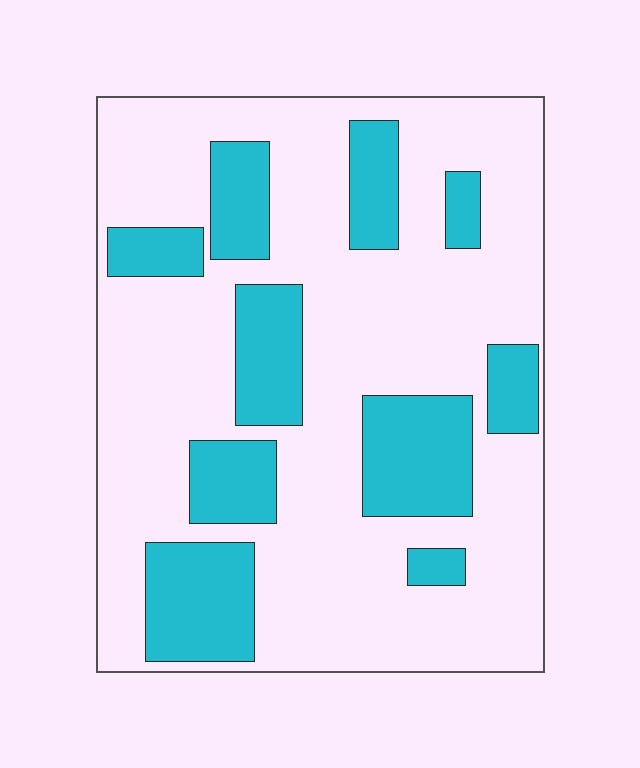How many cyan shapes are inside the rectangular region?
10.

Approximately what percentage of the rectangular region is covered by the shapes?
Approximately 30%.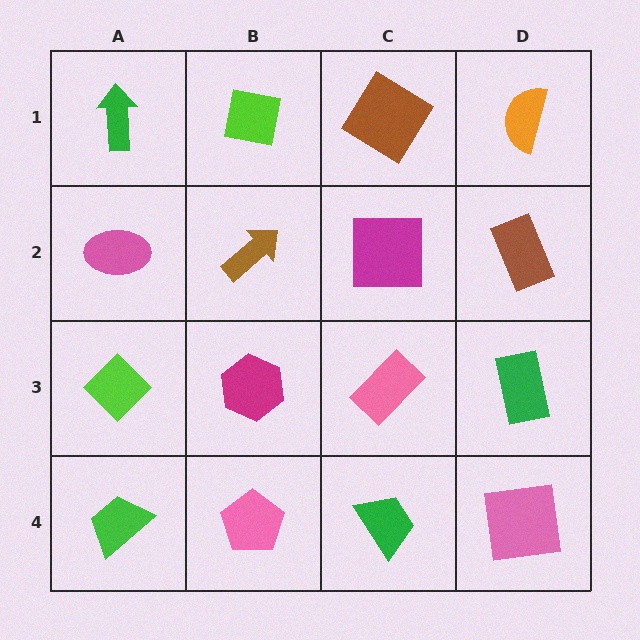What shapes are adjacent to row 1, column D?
A brown rectangle (row 2, column D), a brown diamond (row 1, column C).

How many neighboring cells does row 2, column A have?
3.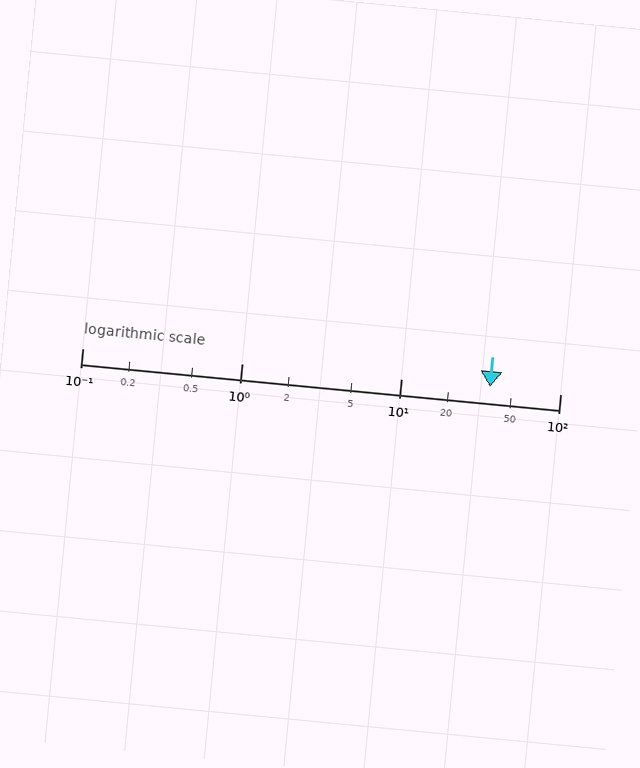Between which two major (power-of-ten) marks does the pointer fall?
The pointer is between 10 and 100.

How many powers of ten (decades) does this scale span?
The scale spans 3 decades, from 0.1 to 100.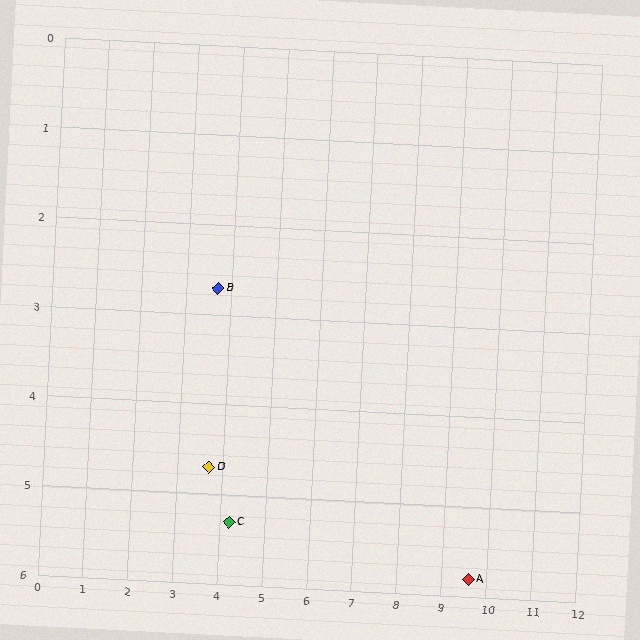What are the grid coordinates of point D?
Point D is at approximately (3.7, 4.7).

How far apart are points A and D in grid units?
Points A and D are about 6.0 grid units apart.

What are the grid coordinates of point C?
Point C is at approximately (4.2, 5.3).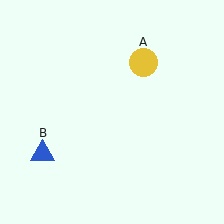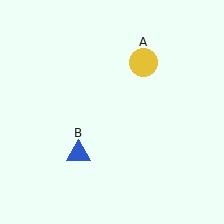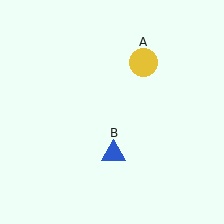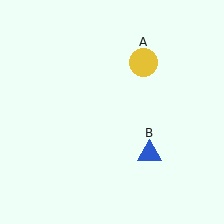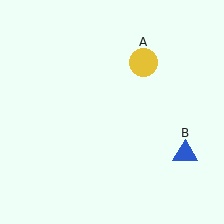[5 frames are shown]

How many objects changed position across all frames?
1 object changed position: blue triangle (object B).